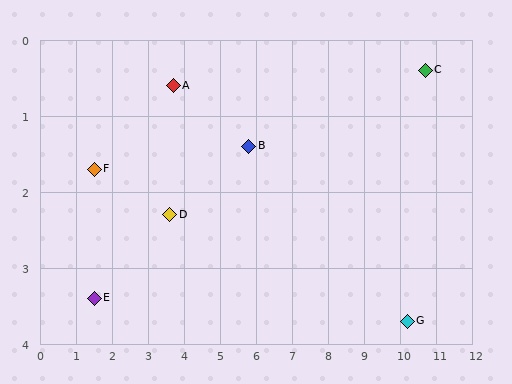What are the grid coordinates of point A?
Point A is at approximately (3.7, 0.6).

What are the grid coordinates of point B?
Point B is at approximately (5.8, 1.4).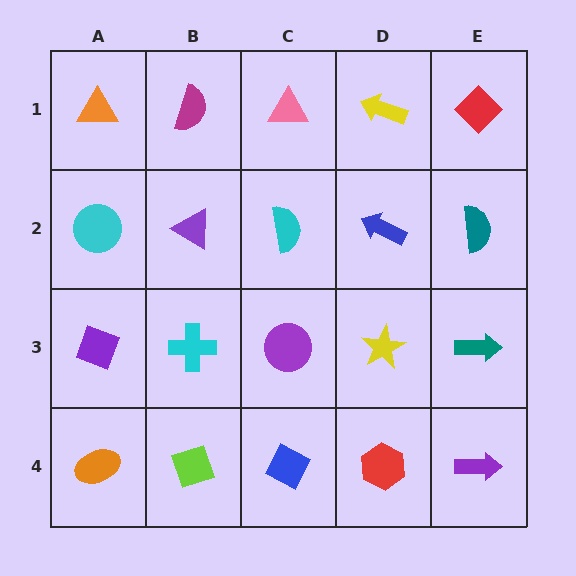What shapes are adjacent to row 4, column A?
A purple diamond (row 3, column A), a lime diamond (row 4, column B).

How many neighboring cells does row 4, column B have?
3.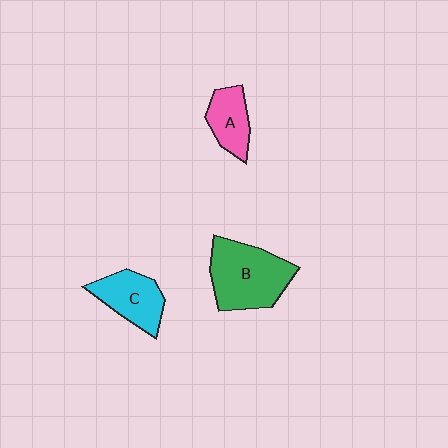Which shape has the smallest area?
Shape A (pink).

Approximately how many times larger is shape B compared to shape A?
Approximately 2.0 times.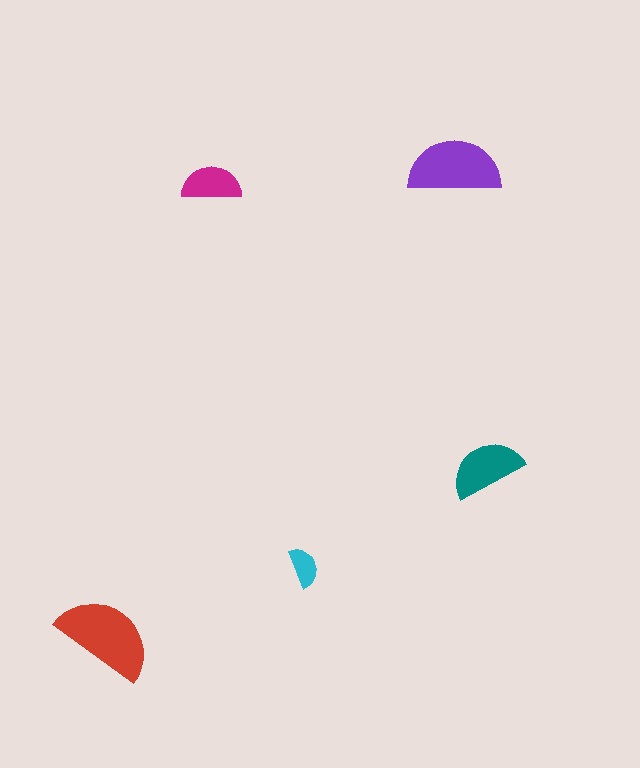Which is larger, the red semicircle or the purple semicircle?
The red one.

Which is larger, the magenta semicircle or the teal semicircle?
The teal one.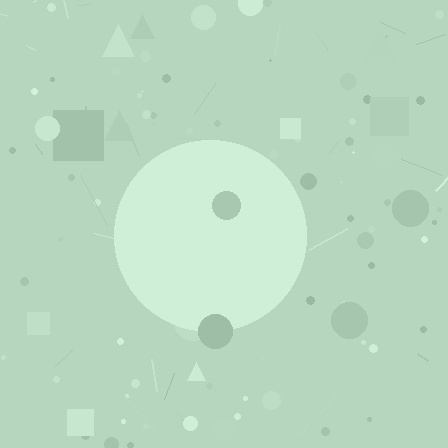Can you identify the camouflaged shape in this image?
The camouflaged shape is a circle.